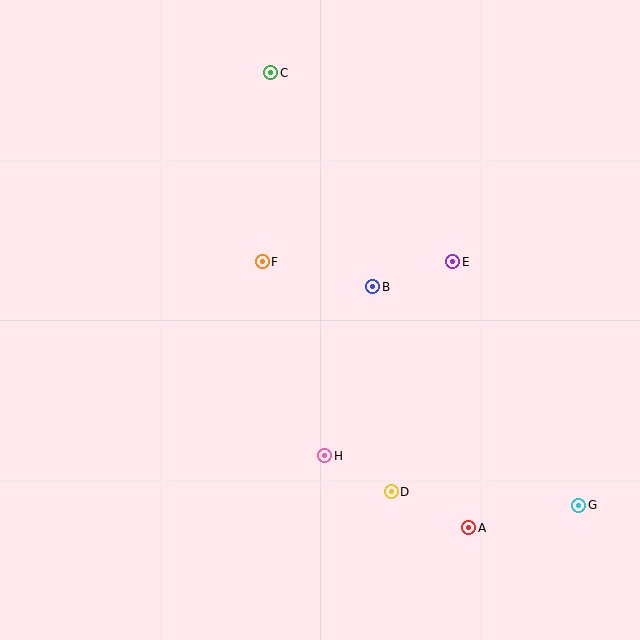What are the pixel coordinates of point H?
Point H is at (325, 456).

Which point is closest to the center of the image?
Point B at (373, 287) is closest to the center.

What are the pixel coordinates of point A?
Point A is at (469, 528).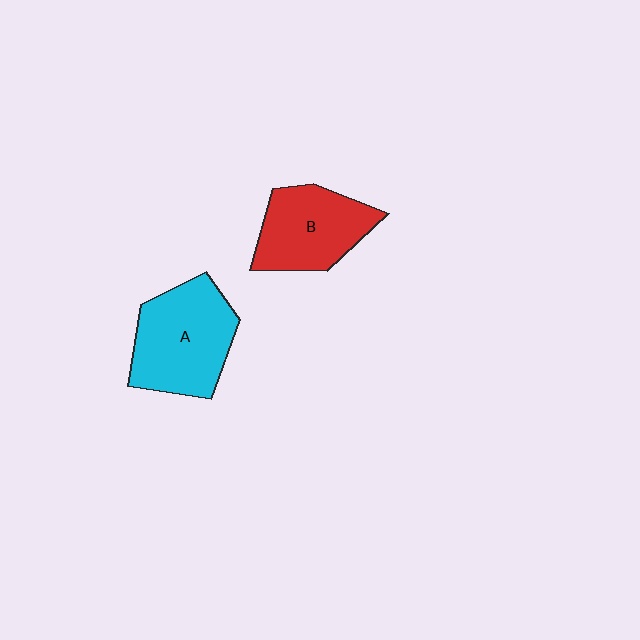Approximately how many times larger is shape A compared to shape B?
Approximately 1.2 times.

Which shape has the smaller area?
Shape B (red).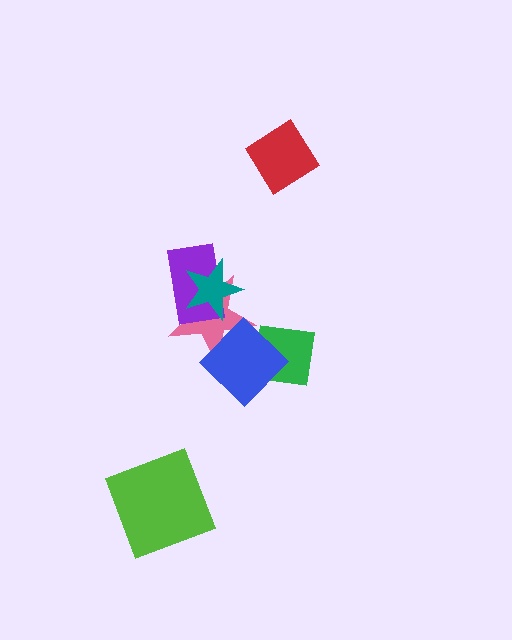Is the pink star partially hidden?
Yes, it is partially covered by another shape.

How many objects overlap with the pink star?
3 objects overlap with the pink star.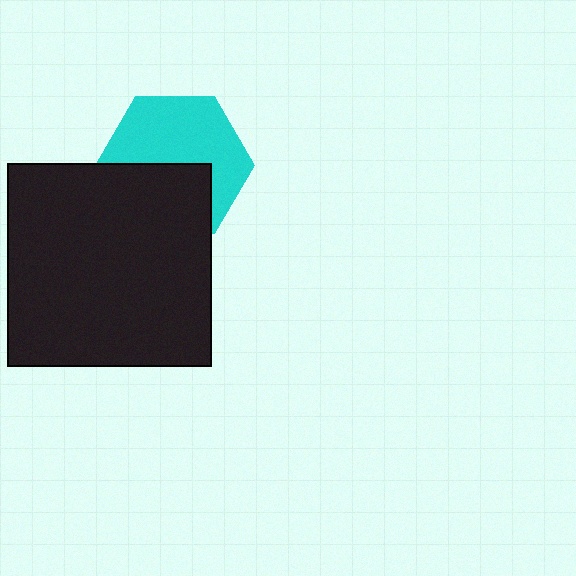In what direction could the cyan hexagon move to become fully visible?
The cyan hexagon could move up. That would shift it out from behind the black square entirely.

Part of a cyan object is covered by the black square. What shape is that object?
It is a hexagon.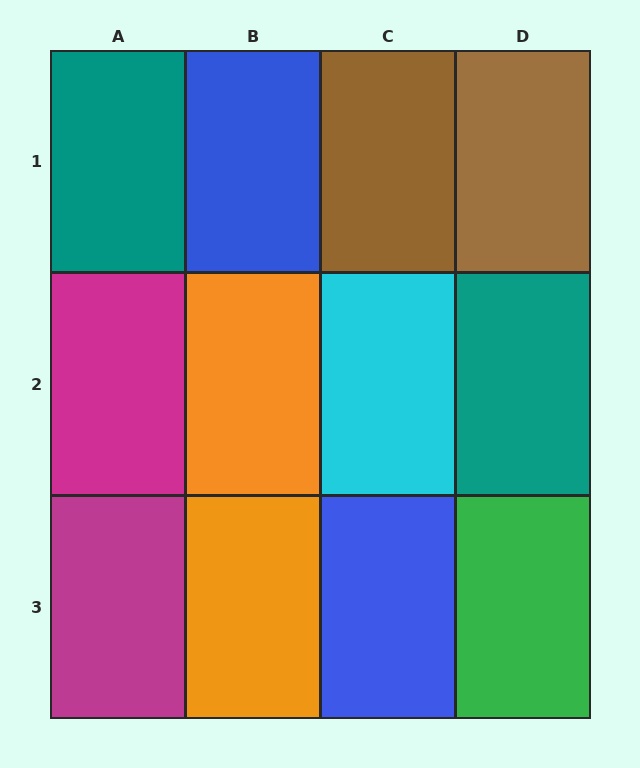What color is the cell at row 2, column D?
Teal.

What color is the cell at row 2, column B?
Orange.